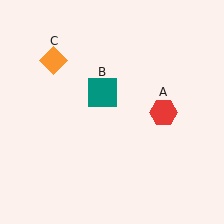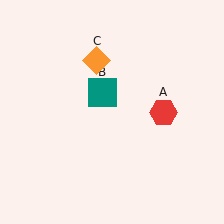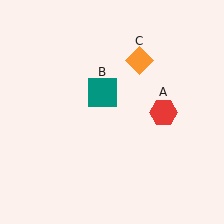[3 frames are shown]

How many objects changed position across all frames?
1 object changed position: orange diamond (object C).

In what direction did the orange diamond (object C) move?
The orange diamond (object C) moved right.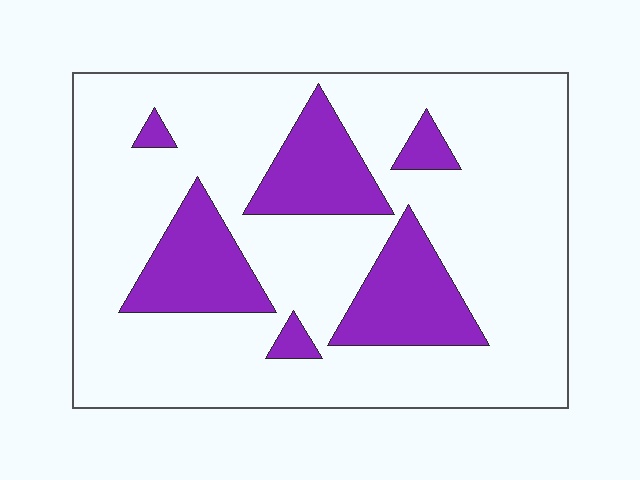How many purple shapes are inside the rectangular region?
6.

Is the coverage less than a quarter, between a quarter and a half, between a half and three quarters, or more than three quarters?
Less than a quarter.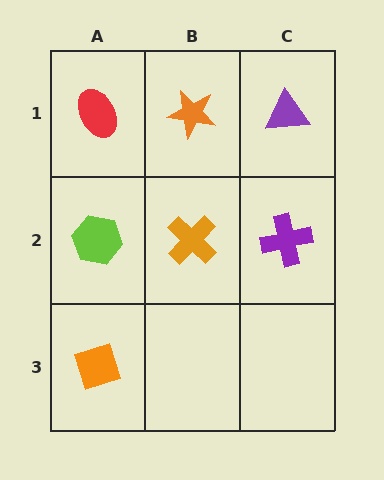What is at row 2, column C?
A purple cross.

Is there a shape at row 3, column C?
No, that cell is empty.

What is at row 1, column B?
An orange star.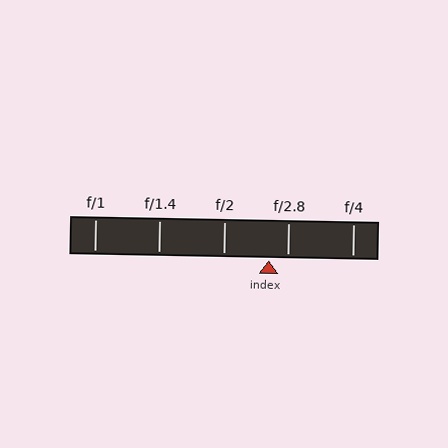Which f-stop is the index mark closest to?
The index mark is closest to f/2.8.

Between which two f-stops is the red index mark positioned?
The index mark is between f/2 and f/2.8.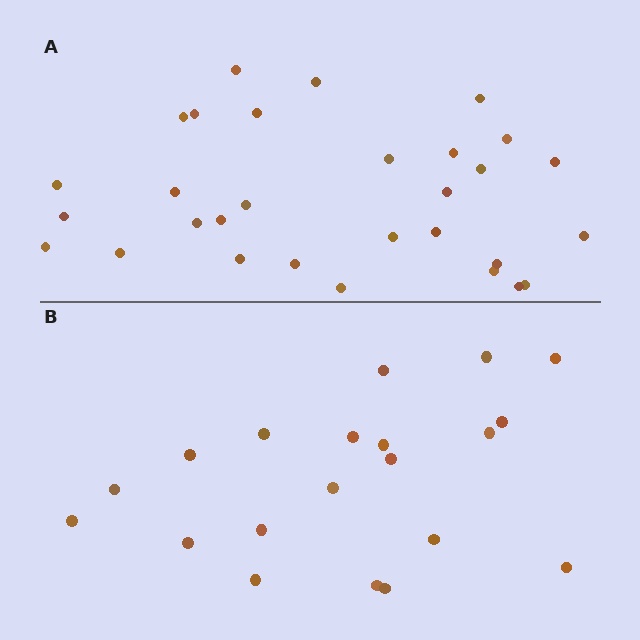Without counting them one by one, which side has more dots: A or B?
Region A (the top region) has more dots.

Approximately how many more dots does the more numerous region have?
Region A has roughly 10 or so more dots than region B.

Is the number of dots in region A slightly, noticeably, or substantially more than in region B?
Region A has substantially more. The ratio is roughly 1.5 to 1.